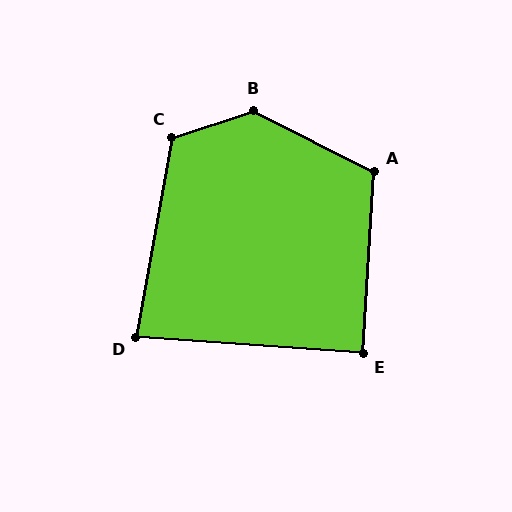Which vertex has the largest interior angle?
B, at approximately 135 degrees.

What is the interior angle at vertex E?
Approximately 89 degrees (approximately right).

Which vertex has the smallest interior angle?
D, at approximately 84 degrees.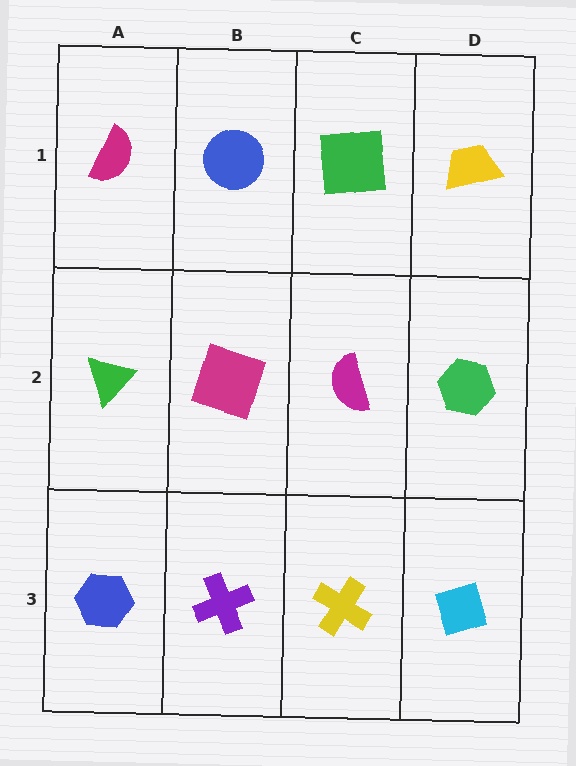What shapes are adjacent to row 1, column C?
A magenta semicircle (row 2, column C), a blue circle (row 1, column B), a yellow trapezoid (row 1, column D).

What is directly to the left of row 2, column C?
A magenta square.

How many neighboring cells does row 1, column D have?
2.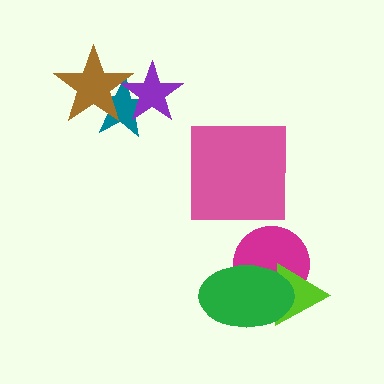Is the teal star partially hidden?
Yes, it is partially covered by another shape.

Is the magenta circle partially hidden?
Yes, it is partially covered by another shape.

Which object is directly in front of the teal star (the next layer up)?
The purple star is directly in front of the teal star.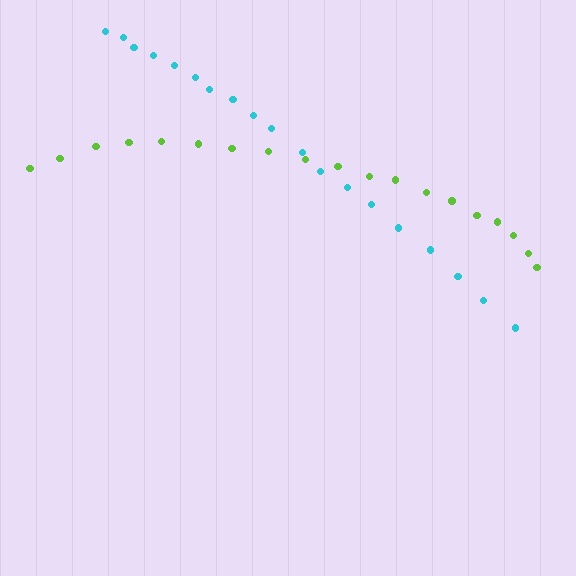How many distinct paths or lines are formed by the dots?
There are 2 distinct paths.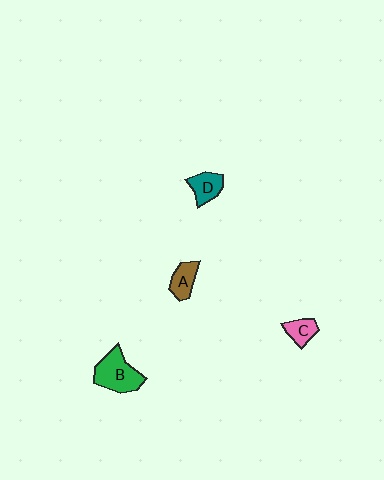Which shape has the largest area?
Shape B (green).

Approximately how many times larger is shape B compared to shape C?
Approximately 2.2 times.